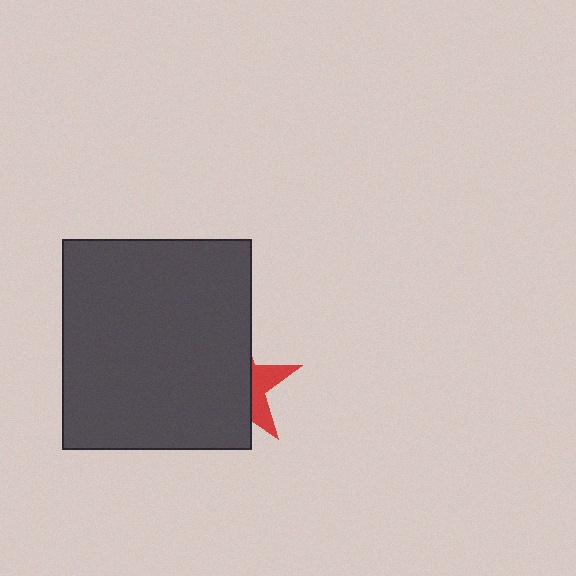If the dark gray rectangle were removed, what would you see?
You would see the complete red star.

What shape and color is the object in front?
The object in front is a dark gray rectangle.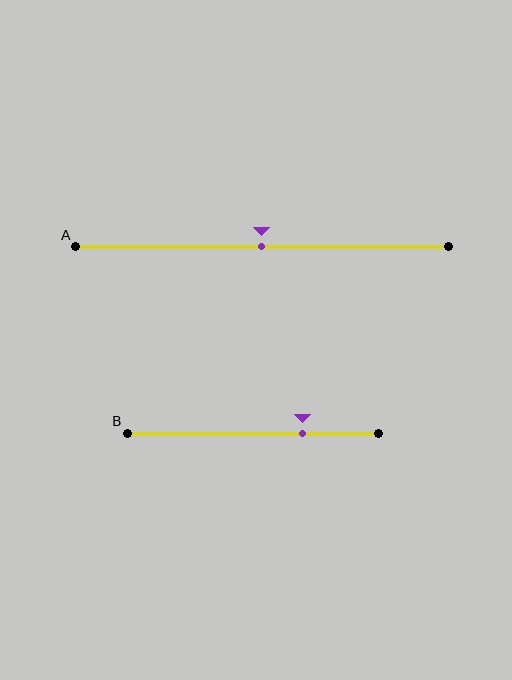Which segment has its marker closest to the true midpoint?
Segment A has its marker closest to the true midpoint.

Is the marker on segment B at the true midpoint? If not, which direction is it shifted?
No, the marker on segment B is shifted to the right by about 20% of the segment length.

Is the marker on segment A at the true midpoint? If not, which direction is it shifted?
Yes, the marker on segment A is at the true midpoint.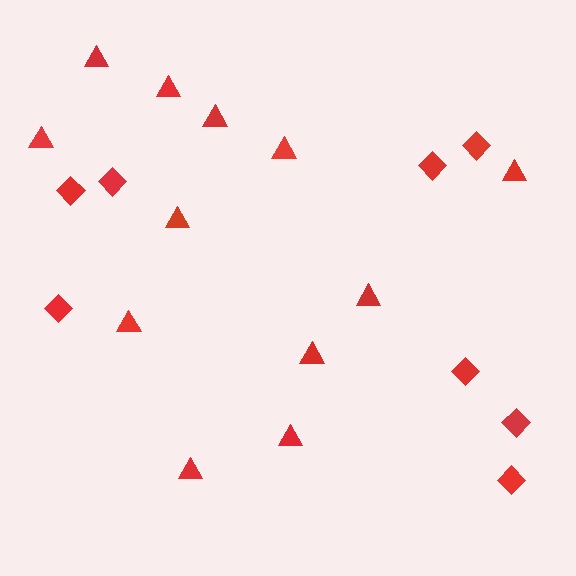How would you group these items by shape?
There are 2 groups: one group of diamonds (8) and one group of triangles (12).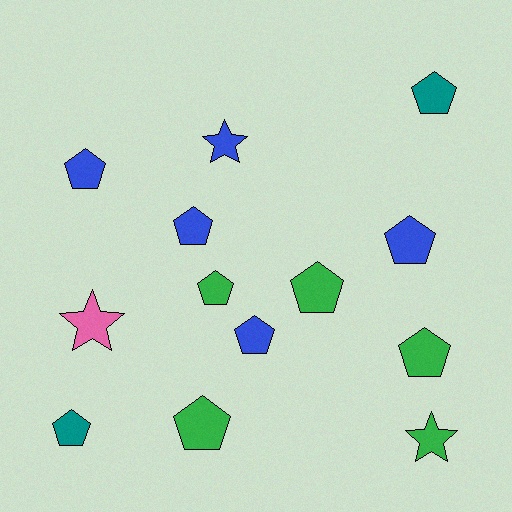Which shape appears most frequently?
Pentagon, with 10 objects.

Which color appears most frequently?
Green, with 5 objects.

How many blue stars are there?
There is 1 blue star.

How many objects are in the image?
There are 13 objects.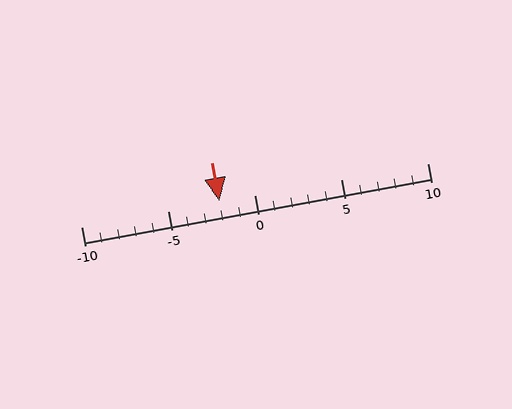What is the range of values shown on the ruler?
The ruler shows values from -10 to 10.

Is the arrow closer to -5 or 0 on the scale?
The arrow is closer to 0.